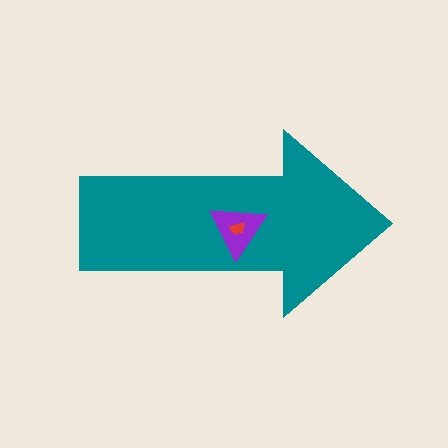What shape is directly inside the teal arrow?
The purple triangle.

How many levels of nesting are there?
3.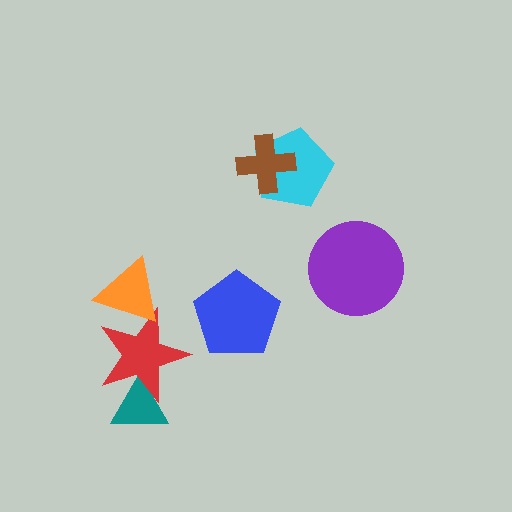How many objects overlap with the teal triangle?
1 object overlaps with the teal triangle.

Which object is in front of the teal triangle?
The red star is in front of the teal triangle.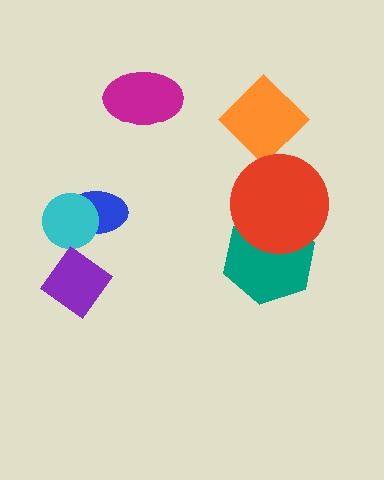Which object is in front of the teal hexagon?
The red circle is in front of the teal hexagon.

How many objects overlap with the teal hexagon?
1 object overlaps with the teal hexagon.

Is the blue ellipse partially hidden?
Yes, it is partially covered by another shape.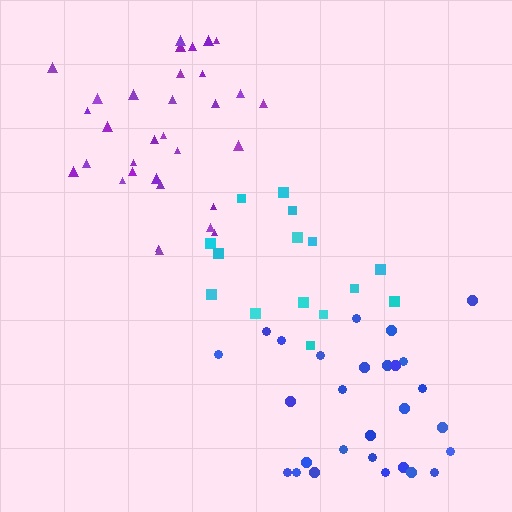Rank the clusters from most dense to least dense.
purple, blue, cyan.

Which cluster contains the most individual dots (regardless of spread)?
Purple (32).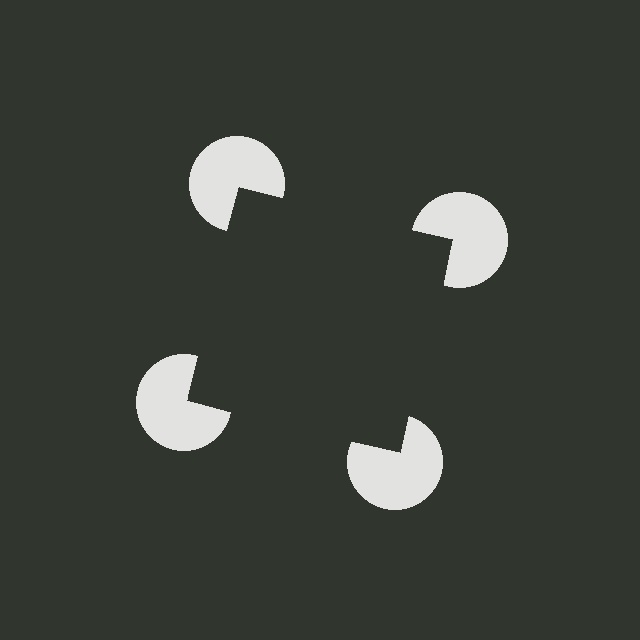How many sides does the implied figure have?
4 sides.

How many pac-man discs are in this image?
There are 4 — one at each vertex of the illusory square.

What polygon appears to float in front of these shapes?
An illusory square — its edges are inferred from the aligned wedge cuts in the pac-man discs, not physically drawn.